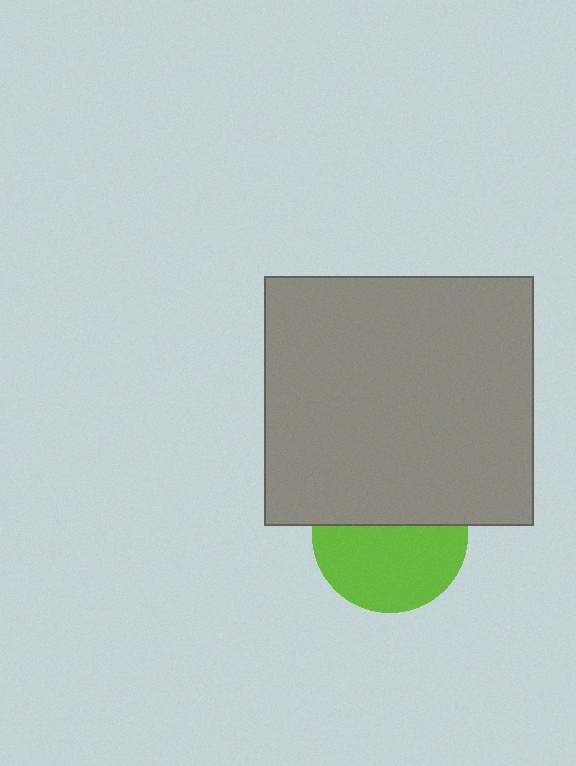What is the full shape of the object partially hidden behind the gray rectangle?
The partially hidden object is a lime circle.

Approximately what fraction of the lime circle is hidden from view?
Roughly 42% of the lime circle is hidden behind the gray rectangle.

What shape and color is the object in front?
The object in front is a gray rectangle.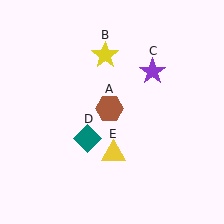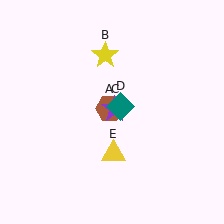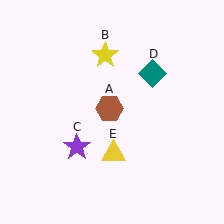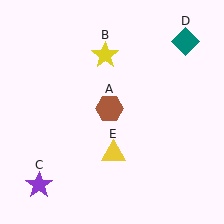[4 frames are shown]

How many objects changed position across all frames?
2 objects changed position: purple star (object C), teal diamond (object D).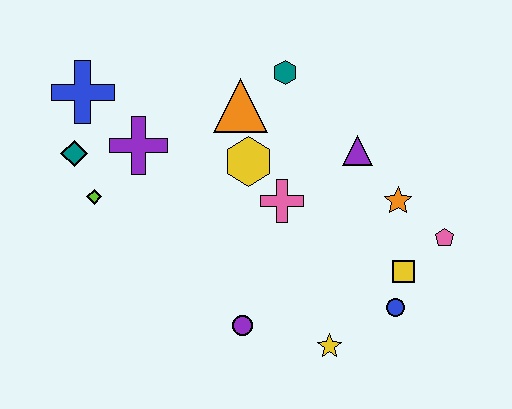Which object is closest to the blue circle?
The yellow square is closest to the blue circle.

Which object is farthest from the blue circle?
The blue cross is farthest from the blue circle.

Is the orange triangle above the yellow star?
Yes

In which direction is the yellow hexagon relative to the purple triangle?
The yellow hexagon is to the left of the purple triangle.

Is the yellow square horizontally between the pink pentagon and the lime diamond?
Yes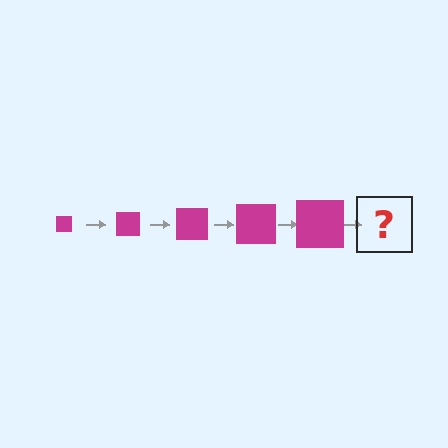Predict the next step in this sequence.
The next step is a magenta square, larger than the previous one.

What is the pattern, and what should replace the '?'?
The pattern is that the square gets progressively larger each step. The '?' should be a magenta square, larger than the previous one.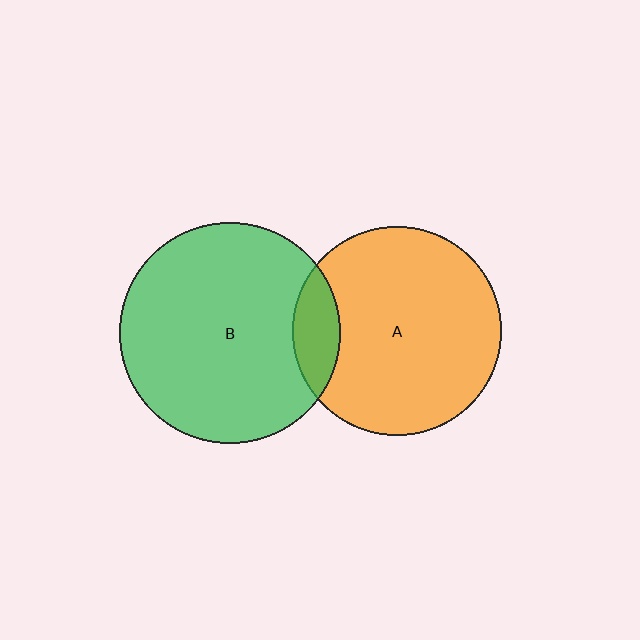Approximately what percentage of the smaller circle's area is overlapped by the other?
Approximately 15%.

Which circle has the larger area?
Circle B (green).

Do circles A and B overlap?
Yes.